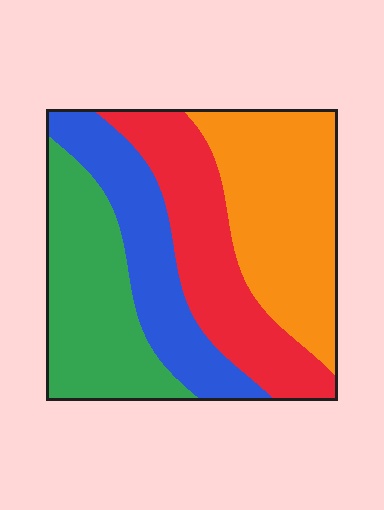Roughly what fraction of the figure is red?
Red covers roughly 25% of the figure.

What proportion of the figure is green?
Green covers 25% of the figure.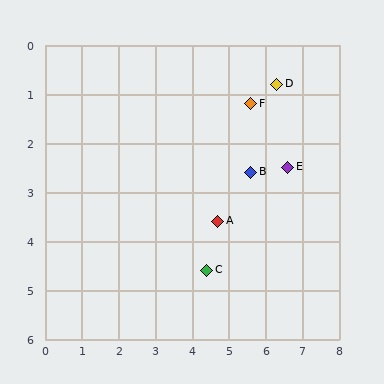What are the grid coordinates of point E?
Point E is at approximately (6.6, 2.5).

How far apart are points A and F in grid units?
Points A and F are about 2.6 grid units apart.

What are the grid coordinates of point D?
Point D is at approximately (6.3, 0.8).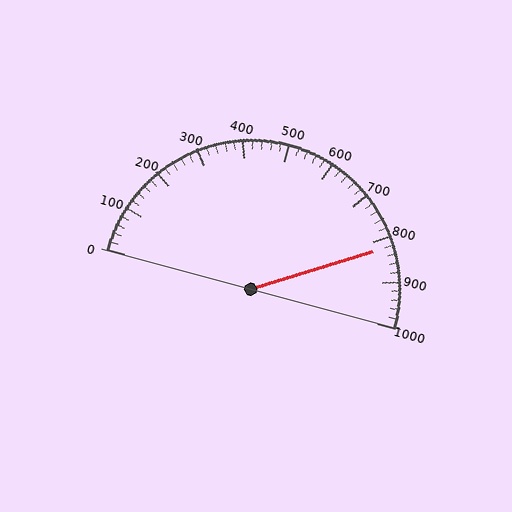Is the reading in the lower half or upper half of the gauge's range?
The reading is in the upper half of the range (0 to 1000).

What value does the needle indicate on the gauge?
The needle indicates approximately 820.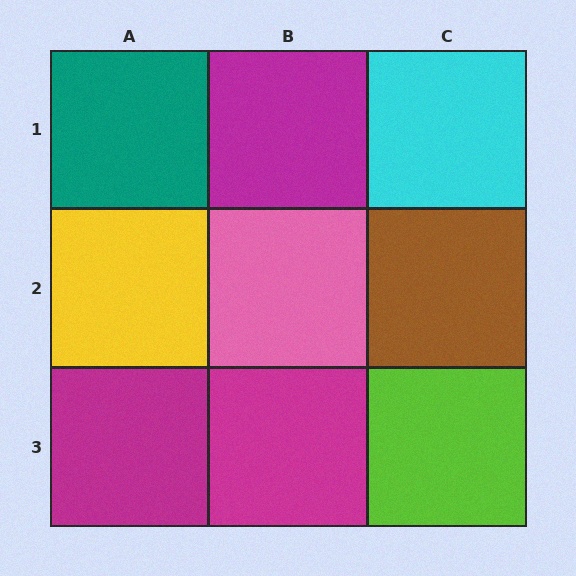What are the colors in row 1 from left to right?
Teal, magenta, cyan.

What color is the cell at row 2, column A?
Yellow.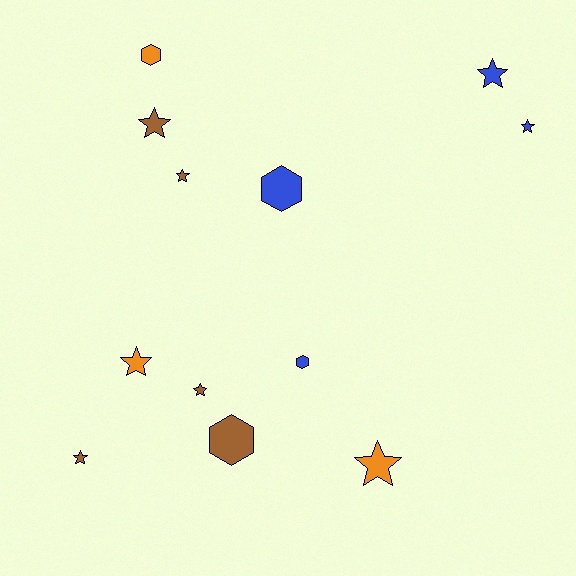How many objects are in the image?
There are 12 objects.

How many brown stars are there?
There are 4 brown stars.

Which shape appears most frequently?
Star, with 8 objects.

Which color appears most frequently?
Brown, with 5 objects.